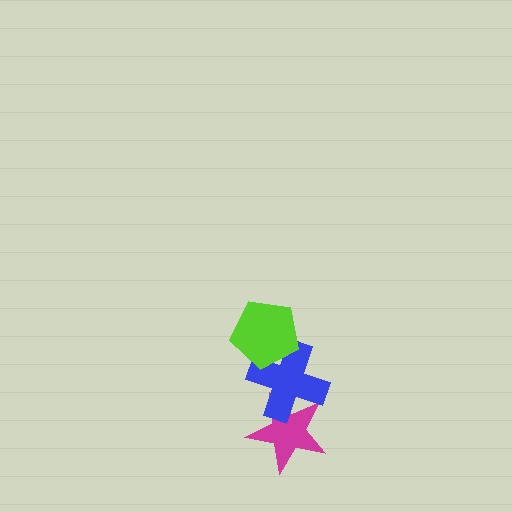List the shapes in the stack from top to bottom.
From top to bottom: the lime pentagon, the blue cross, the magenta star.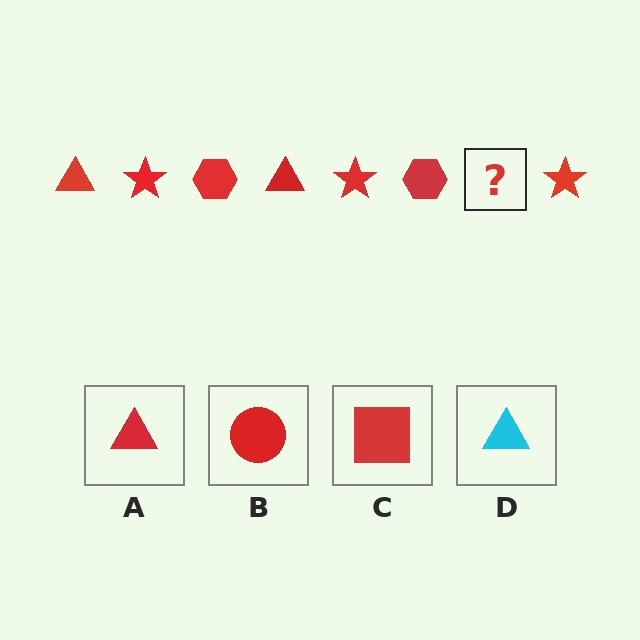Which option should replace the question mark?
Option A.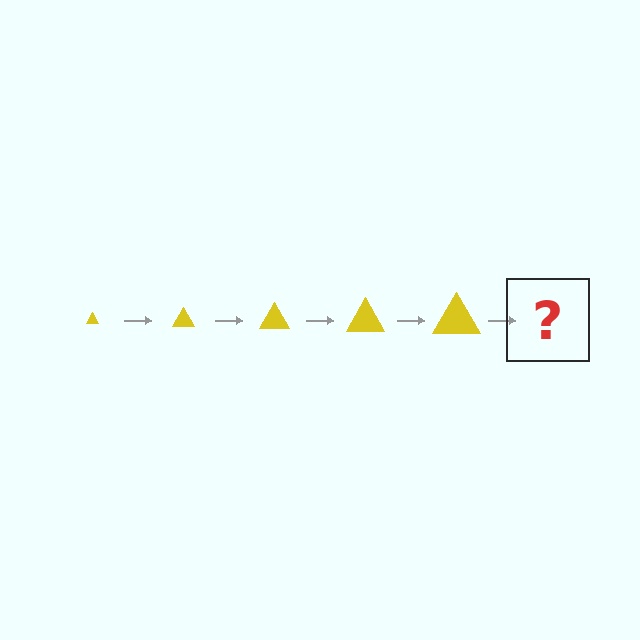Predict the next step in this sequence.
The next step is a yellow triangle, larger than the previous one.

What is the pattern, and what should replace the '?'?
The pattern is that the triangle gets progressively larger each step. The '?' should be a yellow triangle, larger than the previous one.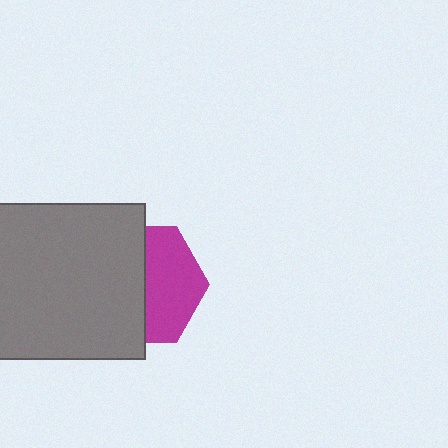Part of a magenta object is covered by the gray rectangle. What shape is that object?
It is a hexagon.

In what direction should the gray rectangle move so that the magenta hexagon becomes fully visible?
The gray rectangle should move left. That is the shortest direction to clear the overlap and leave the magenta hexagon fully visible.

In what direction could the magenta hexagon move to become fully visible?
The magenta hexagon could move right. That would shift it out from behind the gray rectangle entirely.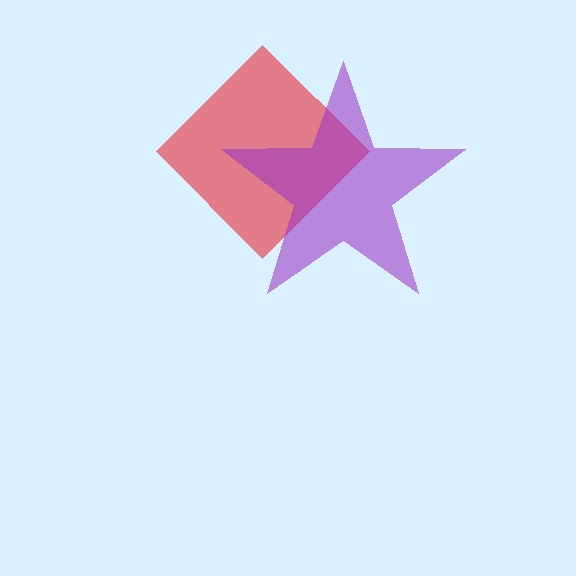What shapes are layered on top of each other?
The layered shapes are: a red diamond, a purple star.